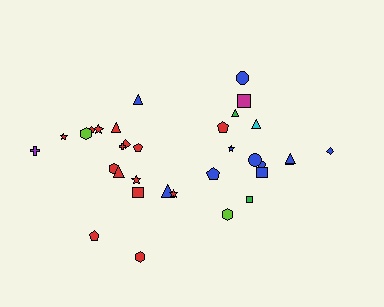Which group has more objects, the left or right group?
The left group.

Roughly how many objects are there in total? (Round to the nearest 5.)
Roughly 35 objects in total.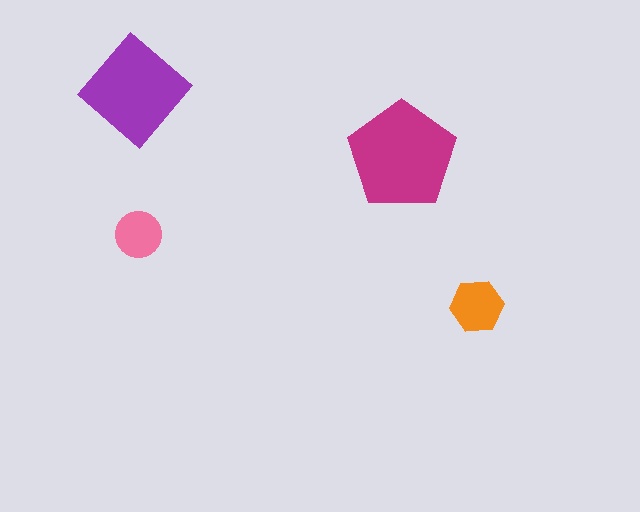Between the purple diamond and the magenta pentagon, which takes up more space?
The magenta pentagon.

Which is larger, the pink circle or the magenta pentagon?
The magenta pentagon.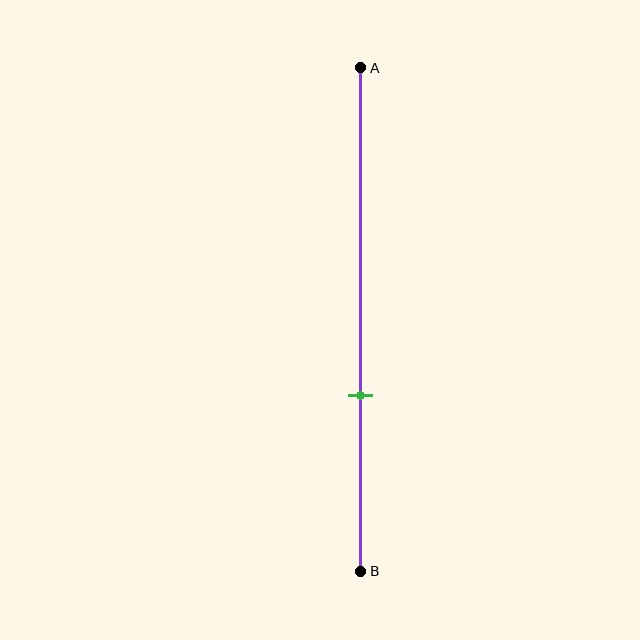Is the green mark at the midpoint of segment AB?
No, the mark is at about 65% from A, not at the 50% midpoint.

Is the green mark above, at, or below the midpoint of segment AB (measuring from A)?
The green mark is below the midpoint of segment AB.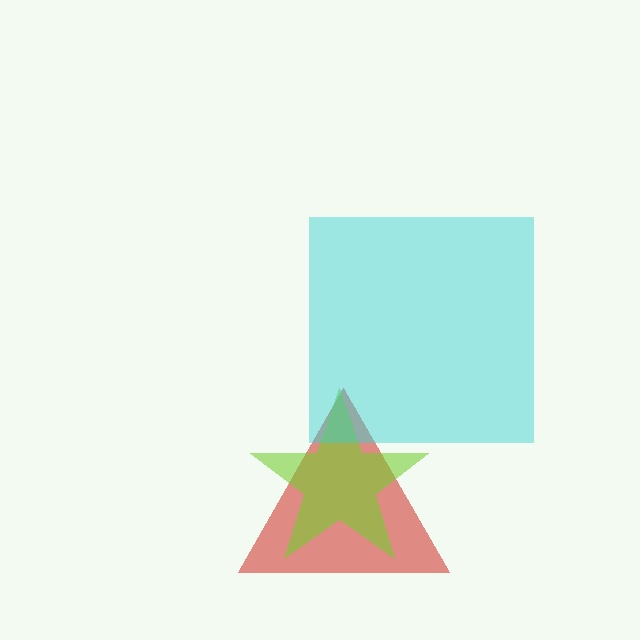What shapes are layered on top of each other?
The layered shapes are: a red triangle, a lime star, a cyan square.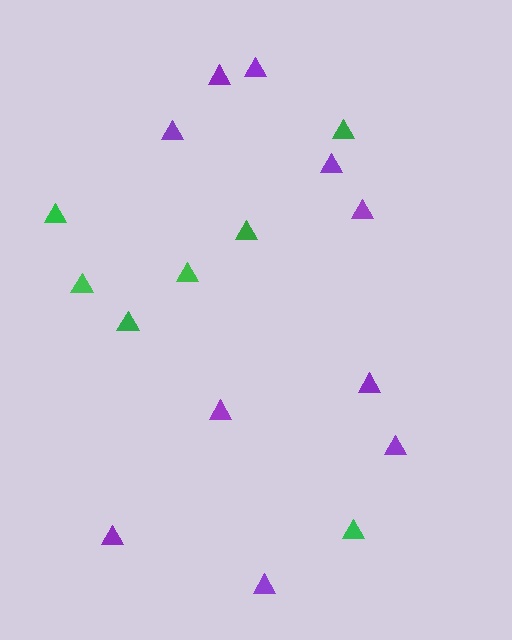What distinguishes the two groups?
There are 2 groups: one group of purple triangles (10) and one group of green triangles (7).